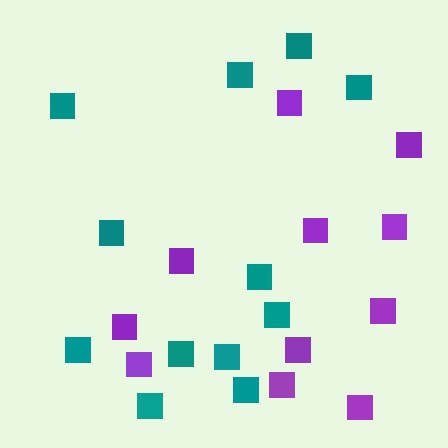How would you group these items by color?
There are 2 groups: one group of purple squares (11) and one group of teal squares (12).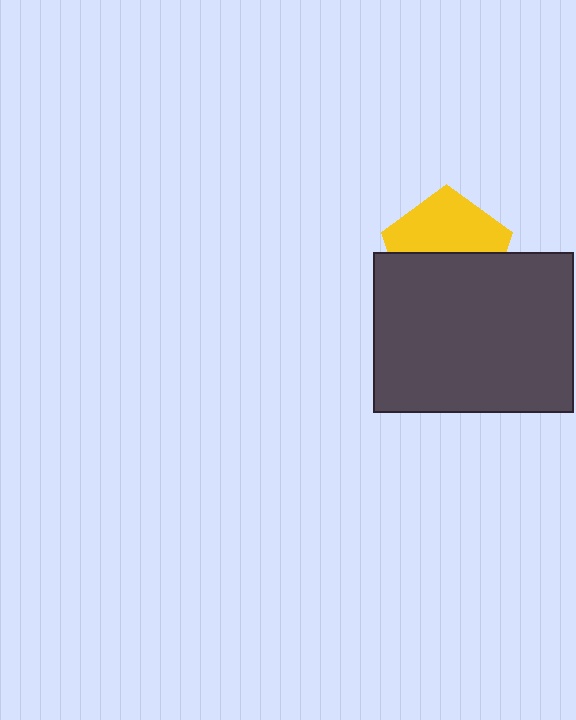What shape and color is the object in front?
The object in front is a dark gray rectangle.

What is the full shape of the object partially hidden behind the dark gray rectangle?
The partially hidden object is a yellow pentagon.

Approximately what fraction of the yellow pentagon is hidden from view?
Roughly 51% of the yellow pentagon is hidden behind the dark gray rectangle.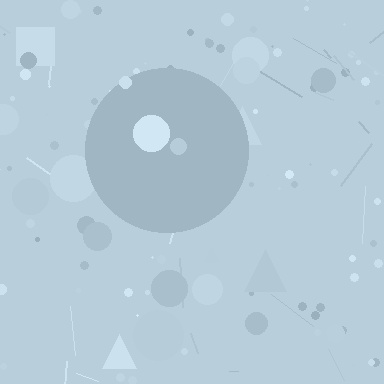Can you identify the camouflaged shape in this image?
The camouflaged shape is a circle.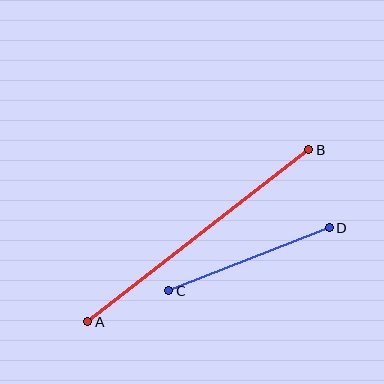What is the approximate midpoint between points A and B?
The midpoint is at approximately (198, 236) pixels.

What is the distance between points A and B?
The distance is approximately 280 pixels.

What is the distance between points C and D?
The distance is approximately 172 pixels.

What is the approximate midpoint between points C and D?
The midpoint is at approximately (249, 259) pixels.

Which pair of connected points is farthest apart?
Points A and B are farthest apart.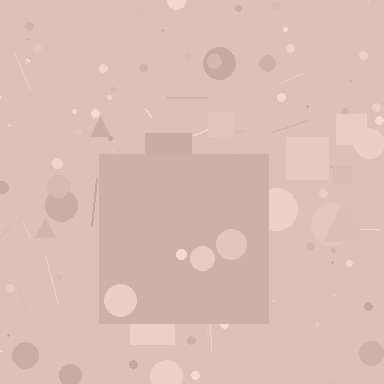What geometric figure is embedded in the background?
A square is embedded in the background.